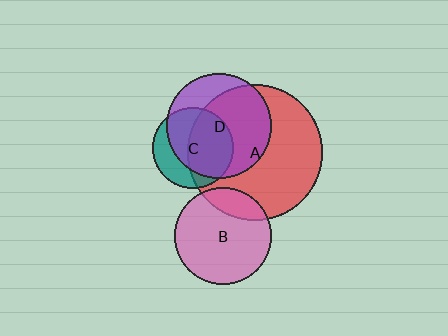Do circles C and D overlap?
Yes.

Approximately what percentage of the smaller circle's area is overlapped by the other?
Approximately 70%.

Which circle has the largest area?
Circle A (red).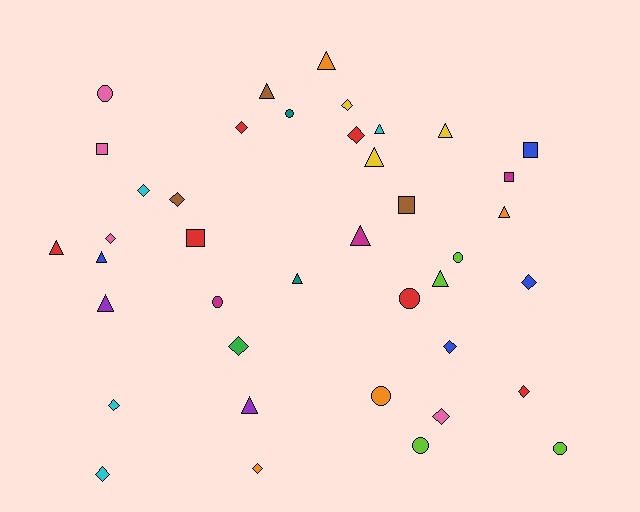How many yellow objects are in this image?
There are 3 yellow objects.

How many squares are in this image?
There are 5 squares.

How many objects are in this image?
There are 40 objects.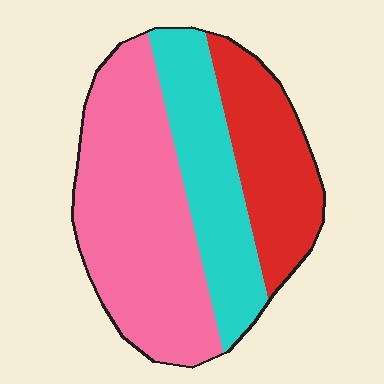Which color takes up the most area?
Pink, at roughly 50%.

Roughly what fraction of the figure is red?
Red takes up less than a quarter of the figure.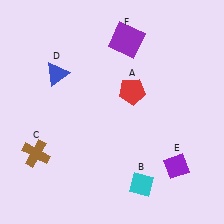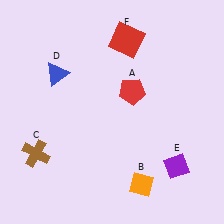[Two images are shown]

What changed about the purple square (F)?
In Image 1, F is purple. In Image 2, it changed to red.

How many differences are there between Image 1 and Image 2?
There are 2 differences between the two images.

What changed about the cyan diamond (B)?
In Image 1, B is cyan. In Image 2, it changed to orange.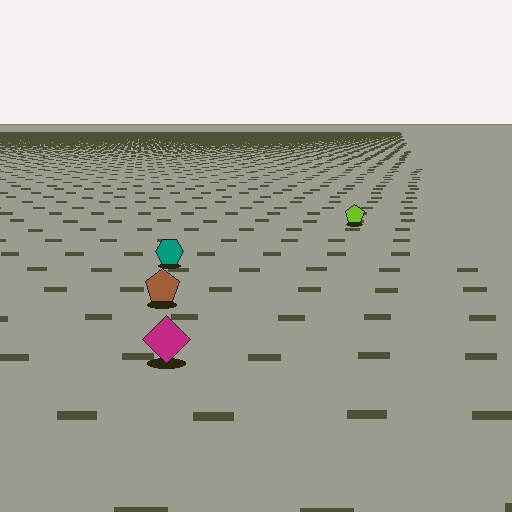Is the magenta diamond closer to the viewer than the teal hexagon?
Yes. The magenta diamond is closer — you can tell from the texture gradient: the ground texture is coarser near it.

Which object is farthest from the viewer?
The lime pentagon is farthest from the viewer. It appears smaller and the ground texture around it is denser.